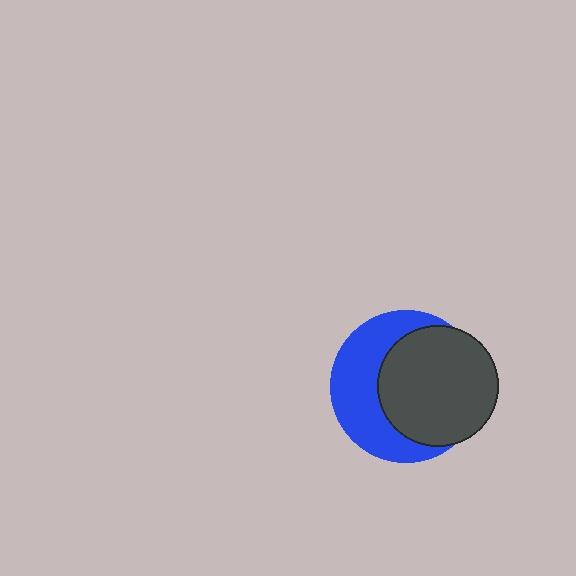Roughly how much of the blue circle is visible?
A small part of it is visible (roughly 45%).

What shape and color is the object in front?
The object in front is a dark gray circle.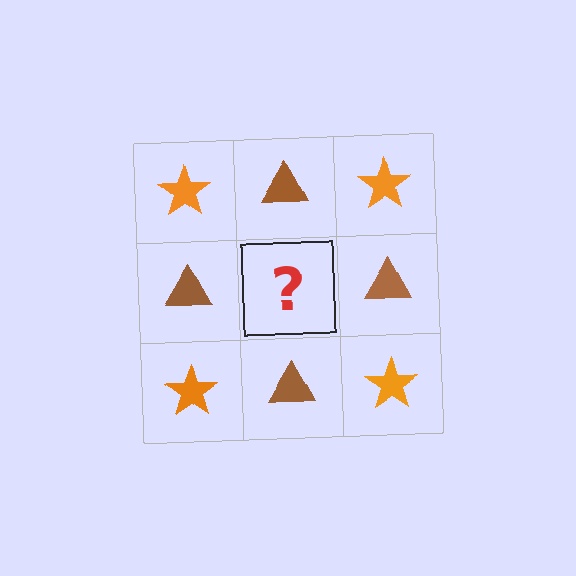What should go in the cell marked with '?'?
The missing cell should contain an orange star.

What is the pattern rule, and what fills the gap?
The rule is that it alternates orange star and brown triangle in a checkerboard pattern. The gap should be filled with an orange star.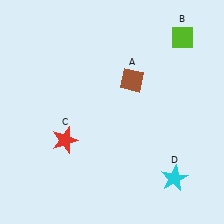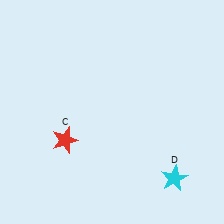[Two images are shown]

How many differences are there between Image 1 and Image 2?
There are 2 differences between the two images.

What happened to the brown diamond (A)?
The brown diamond (A) was removed in Image 2. It was in the top-right area of Image 1.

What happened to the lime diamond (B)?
The lime diamond (B) was removed in Image 2. It was in the top-right area of Image 1.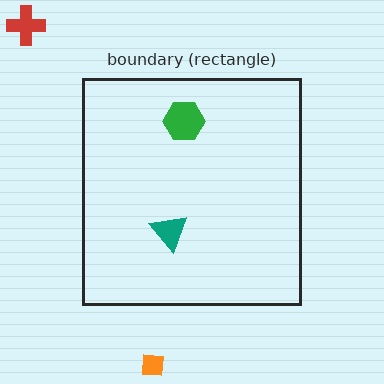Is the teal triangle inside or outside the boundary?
Inside.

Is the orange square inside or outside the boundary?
Outside.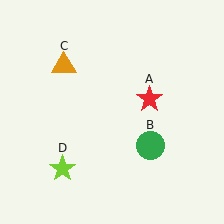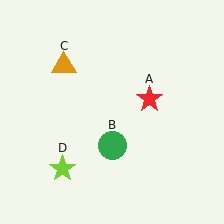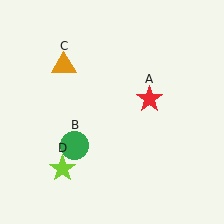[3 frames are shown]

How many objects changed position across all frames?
1 object changed position: green circle (object B).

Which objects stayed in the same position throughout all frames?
Red star (object A) and orange triangle (object C) and lime star (object D) remained stationary.